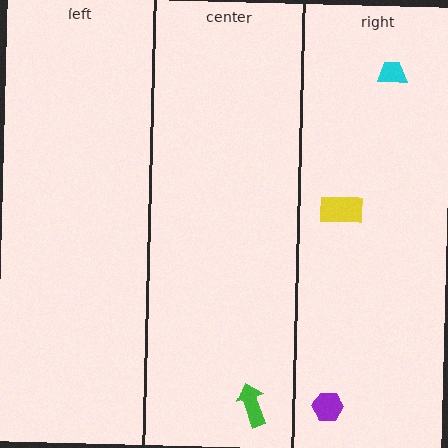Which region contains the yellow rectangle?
The right region.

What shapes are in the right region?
The purple hexagon, the yellow rectangle, the cyan trapezoid.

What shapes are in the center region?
The green arrow.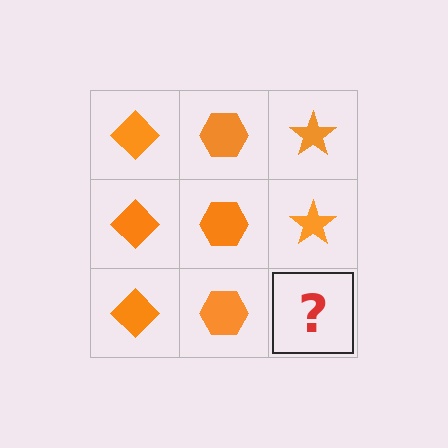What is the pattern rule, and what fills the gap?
The rule is that each column has a consistent shape. The gap should be filled with an orange star.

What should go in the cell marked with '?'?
The missing cell should contain an orange star.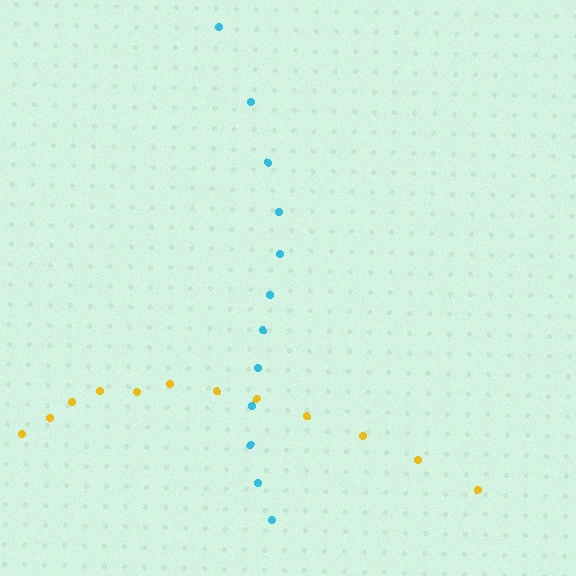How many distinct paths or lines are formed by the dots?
There are 2 distinct paths.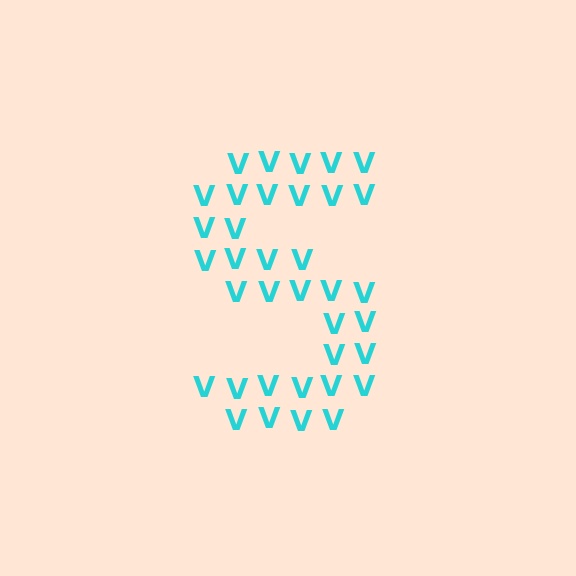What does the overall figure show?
The overall figure shows the letter S.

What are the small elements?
The small elements are letter V's.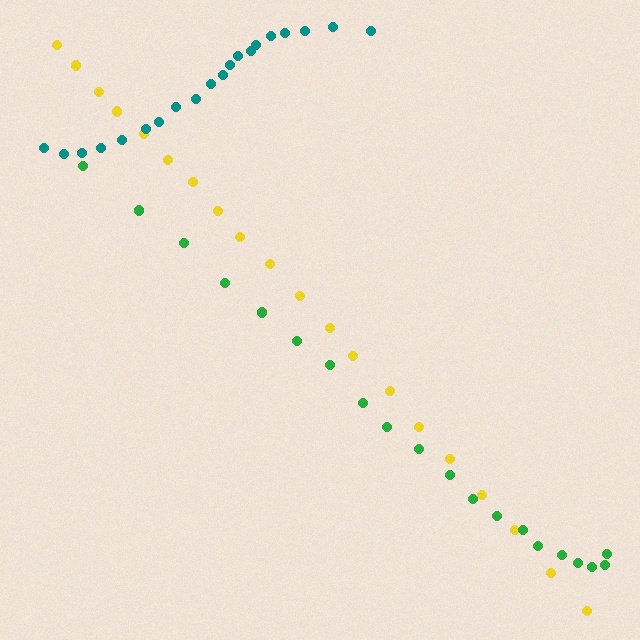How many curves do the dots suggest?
There are 3 distinct paths.